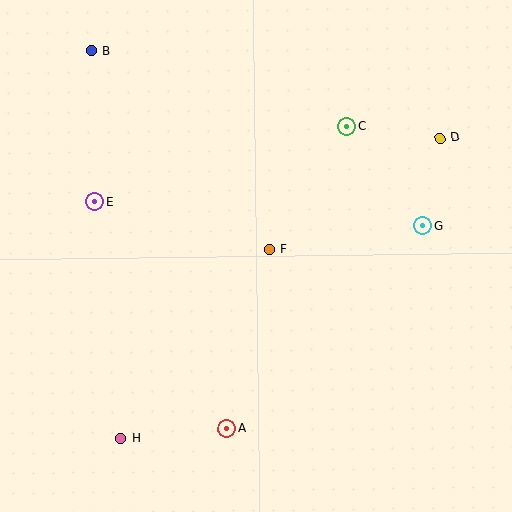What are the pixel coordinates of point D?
Point D is at (440, 138).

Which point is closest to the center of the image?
Point F at (269, 249) is closest to the center.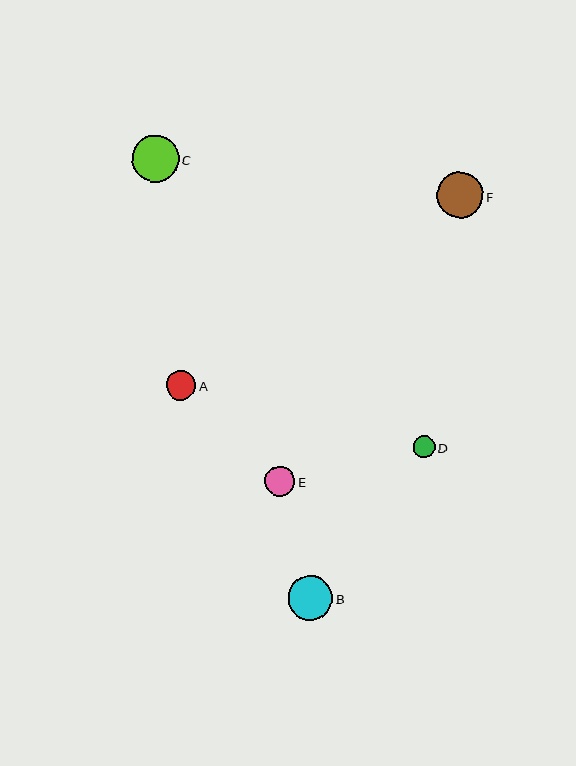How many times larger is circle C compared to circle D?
Circle C is approximately 2.1 times the size of circle D.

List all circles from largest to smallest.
From largest to smallest: C, F, B, E, A, D.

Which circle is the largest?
Circle C is the largest with a size of approximately 47 pixels.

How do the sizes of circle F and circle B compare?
Circle F and circle B are approximately the same size.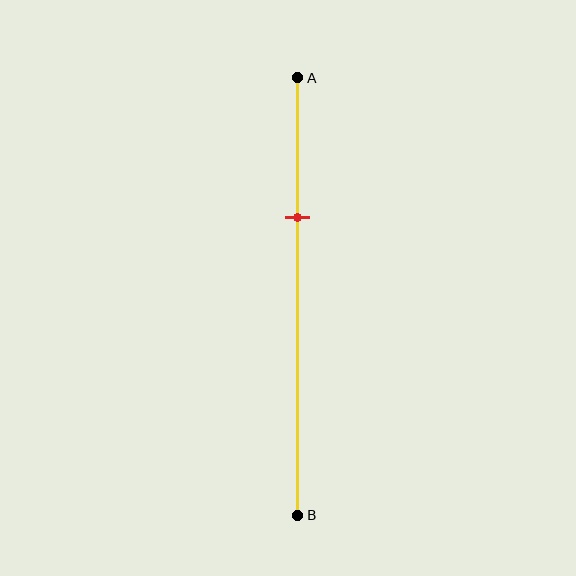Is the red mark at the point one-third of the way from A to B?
Yes, the mark is approximately at the one-third point.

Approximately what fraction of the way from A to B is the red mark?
The red mark is approximately 30% of the way from A to B.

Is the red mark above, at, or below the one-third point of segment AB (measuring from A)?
The red mark is approximately at the one-third point of segment AB.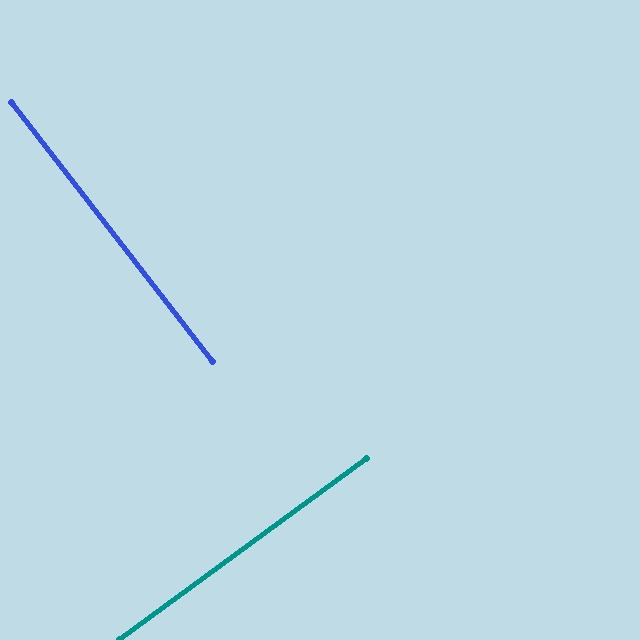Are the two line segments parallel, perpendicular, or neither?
Perpendicular — they meet at approximately 88°.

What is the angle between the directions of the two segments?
Approximately 88 degrees.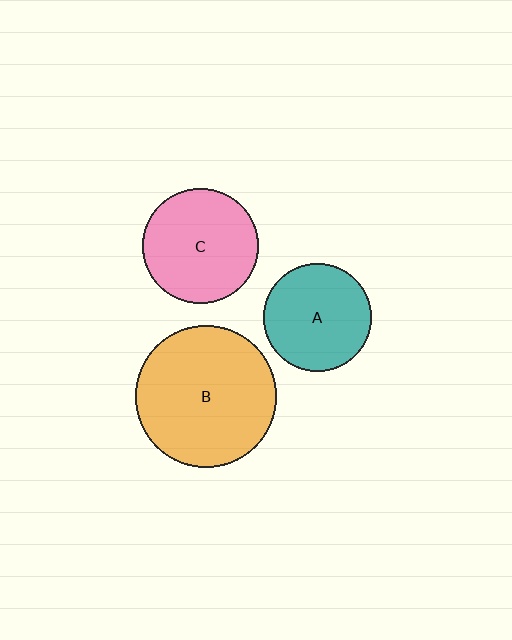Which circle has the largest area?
Circle B (orange).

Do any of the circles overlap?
No, none of the circles overlap.